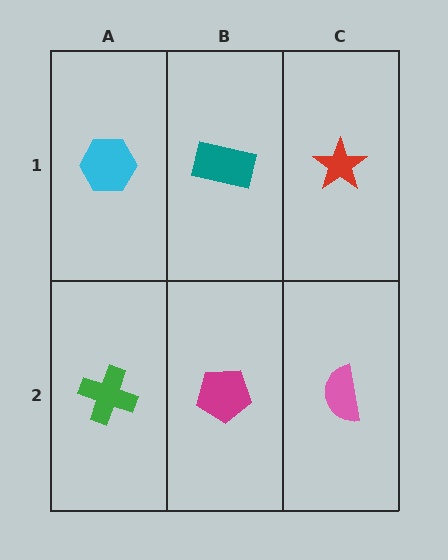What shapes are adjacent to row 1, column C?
A pink semicircle (row 2, column C), a teal rectangle (row 1, column B).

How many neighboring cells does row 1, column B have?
3.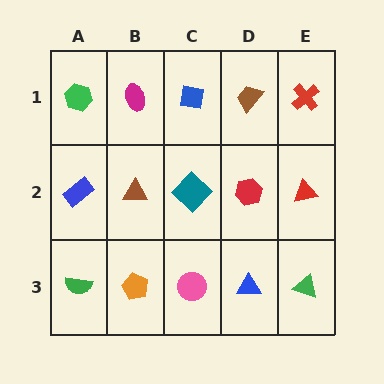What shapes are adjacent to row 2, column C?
A blue square (row 1, column C), a pink circle (row 3, column C), a brown triangle (row 2, column B), a red hexagon (row 2, column D).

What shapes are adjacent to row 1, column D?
A red hexagon (row 2, column D), a blue square (row 1, column C), a red cross (row 1, column E).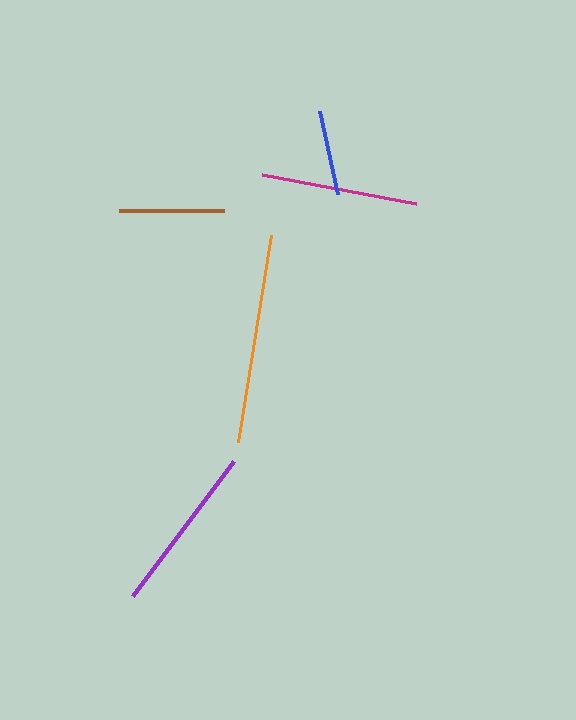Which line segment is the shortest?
The blue line is the shortest at approximately 84 pixels.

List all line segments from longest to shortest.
From longest to shortest: orange, purple, magenta, brown, blue.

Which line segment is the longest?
The orange line is the longest at approximately 209 pixels.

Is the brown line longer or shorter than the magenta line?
The magenta line is longer than the brown line.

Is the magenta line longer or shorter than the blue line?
The magenta line is longer than the blue line.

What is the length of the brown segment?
The brown segment is approximately 105 pixels long.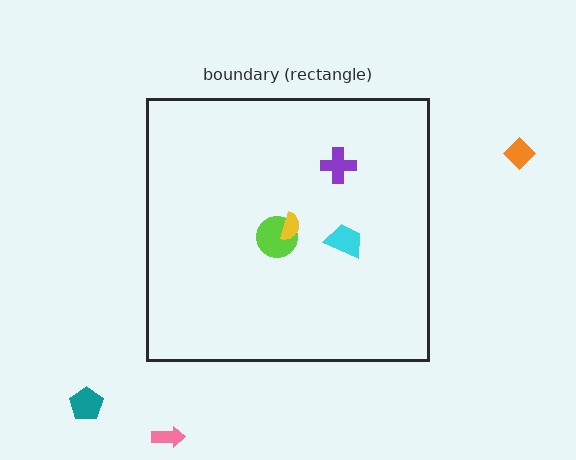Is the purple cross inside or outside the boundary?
Inside.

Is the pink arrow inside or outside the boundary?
Outside.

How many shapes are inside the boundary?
4 inside, 3 outside.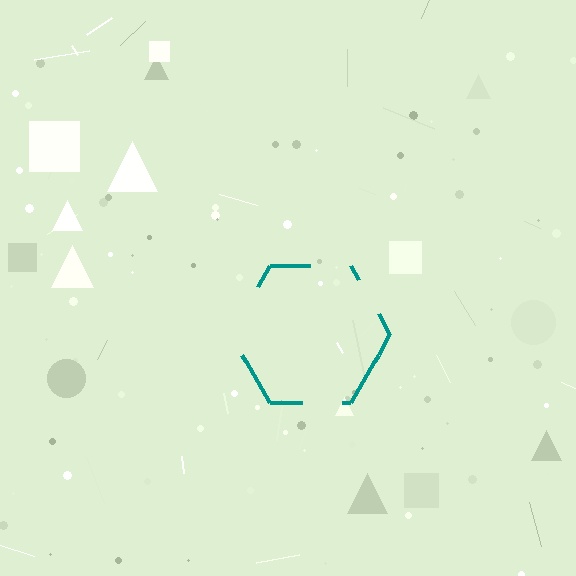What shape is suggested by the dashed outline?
The dashed outline suggests a hexagon.